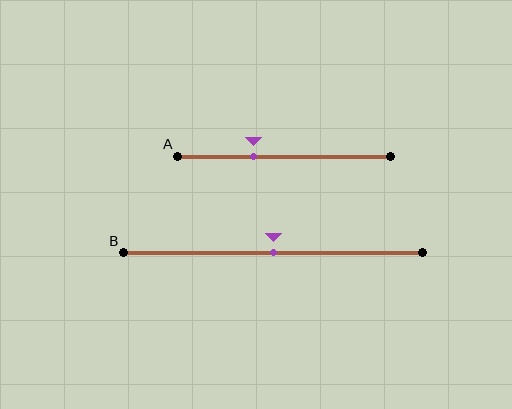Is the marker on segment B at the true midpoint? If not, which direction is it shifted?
Yes, the marker on segment B is at the true midpoint.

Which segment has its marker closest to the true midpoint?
Segment B has its marker closest to the true midpoint.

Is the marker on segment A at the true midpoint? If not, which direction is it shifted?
No, the marker on segment A is shifted to the left by about 14% of the segment length.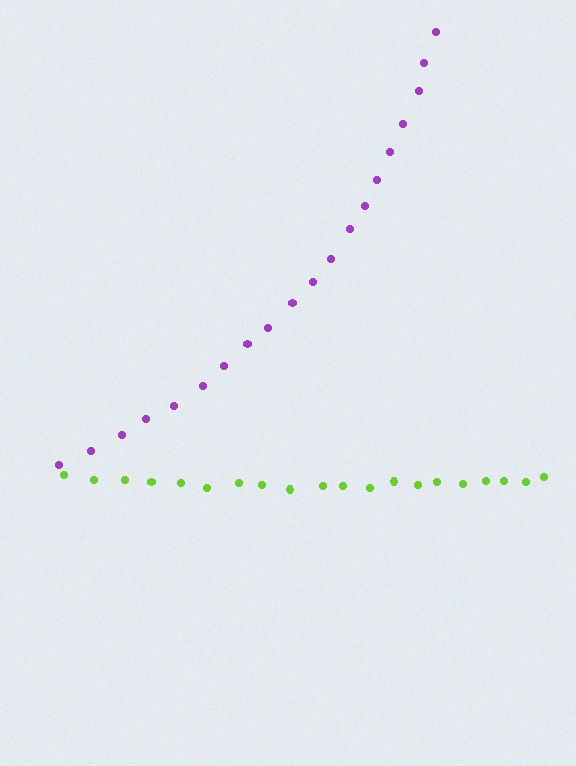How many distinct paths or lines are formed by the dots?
There are 2 distinct paths.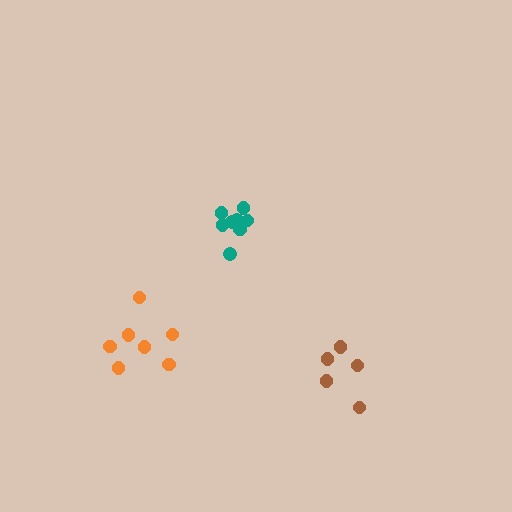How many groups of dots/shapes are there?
There are 3 groups.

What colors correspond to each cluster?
The clusters are colored: brown, teal, orange.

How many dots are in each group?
Group 1: 5 dots, Group 2: 8 dots, Group 3: 7 dots (20 total).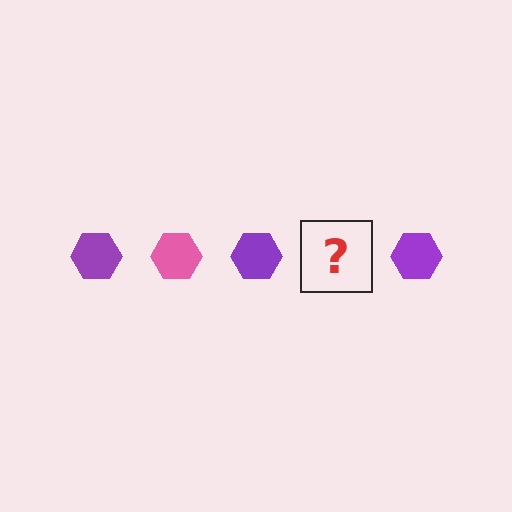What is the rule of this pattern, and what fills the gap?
The rule is that the pattern cycles through purple, pink hexagons. The gap should be filled with a pink hexagon.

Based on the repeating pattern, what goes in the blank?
The blank should be a pink hexagon.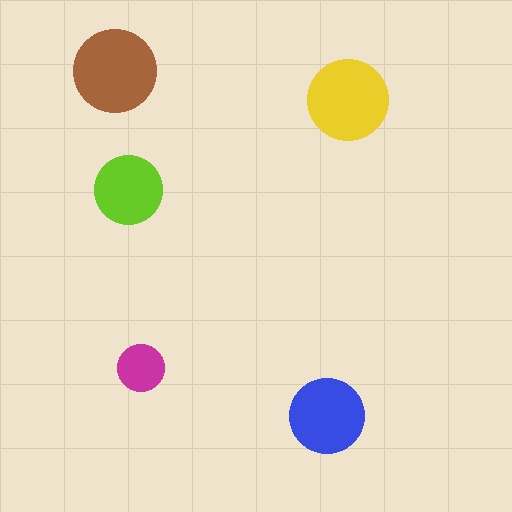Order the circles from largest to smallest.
the brown one, the yellow one, the blue one, the lime one, the magenta one.